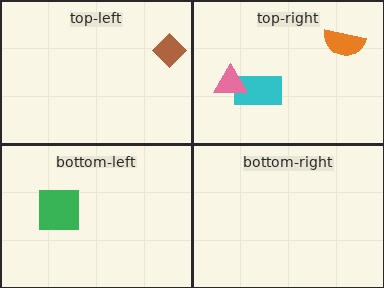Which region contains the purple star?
The bottom-left region.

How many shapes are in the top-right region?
3.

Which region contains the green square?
The bottom-left region.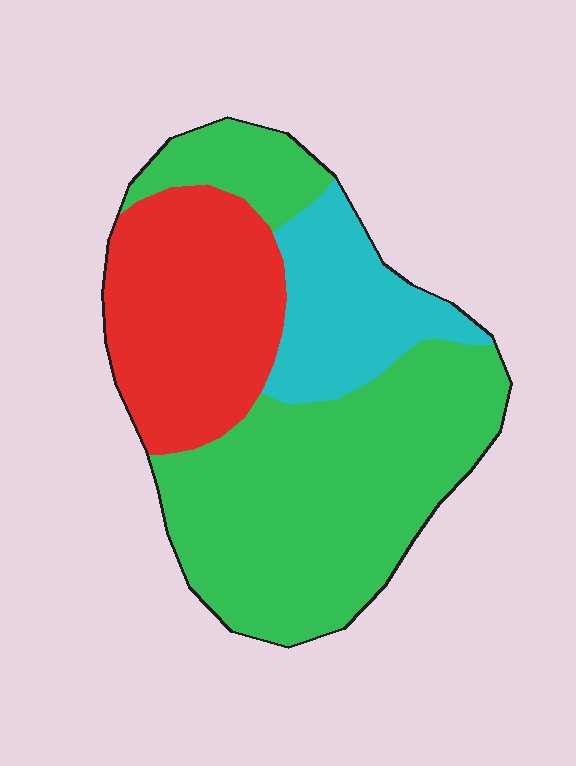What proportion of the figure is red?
Red covers around 30% of the figure.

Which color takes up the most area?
Green, at roughly 55%.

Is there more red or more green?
Green.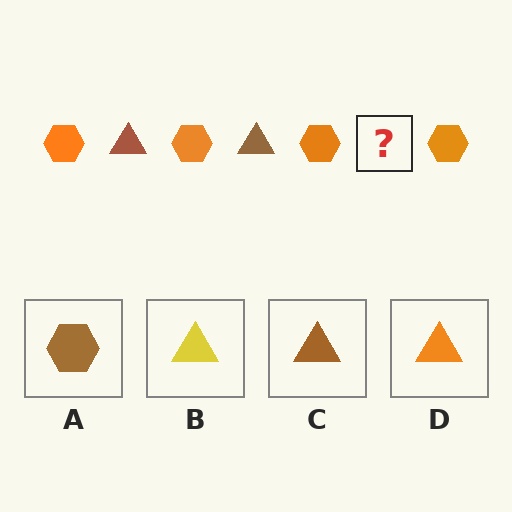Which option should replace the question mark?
Option C.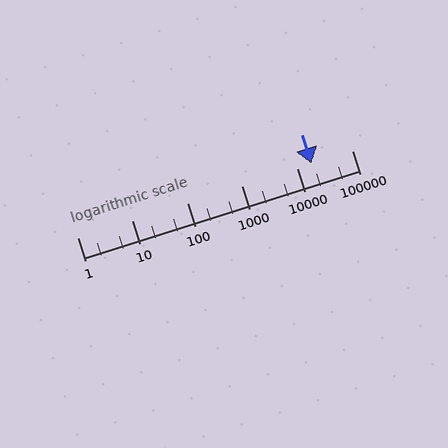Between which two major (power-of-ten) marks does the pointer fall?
The pointer is between 10000 and 100000.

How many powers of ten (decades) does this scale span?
The scale spans 5 decades, from 1 to 100000.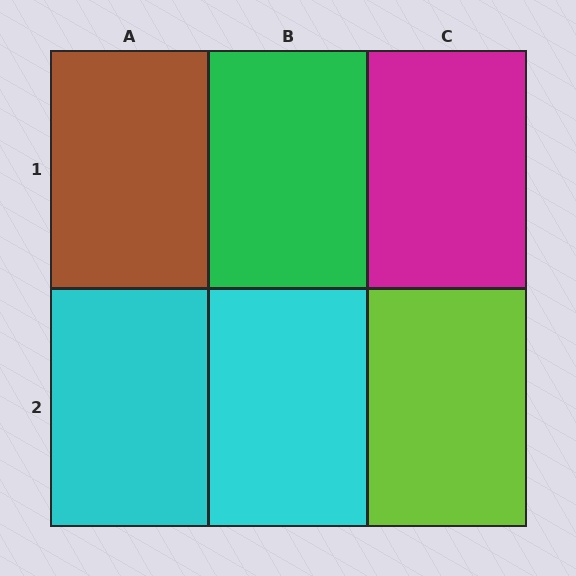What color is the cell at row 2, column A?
Cyan.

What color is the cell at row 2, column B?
Cyan.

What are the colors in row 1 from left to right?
Brown, green, magenta.